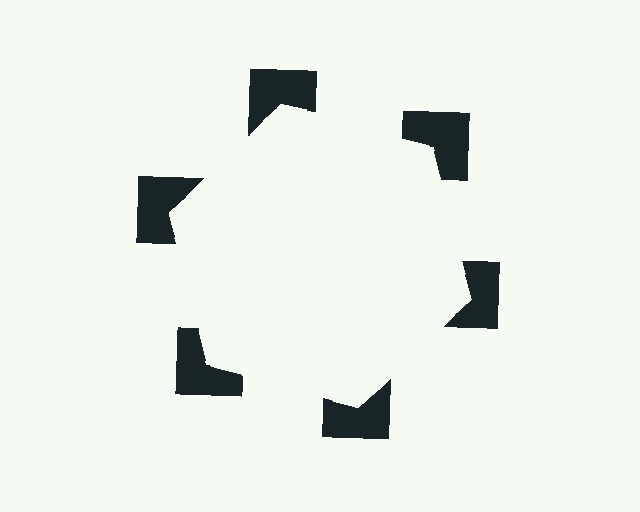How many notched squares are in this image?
There are 6 — one at each vertex of the illusory hexagon.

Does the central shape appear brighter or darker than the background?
It typically appears slightly brighter than the background, even though no actual brightness change is drawn.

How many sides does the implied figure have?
6 sides.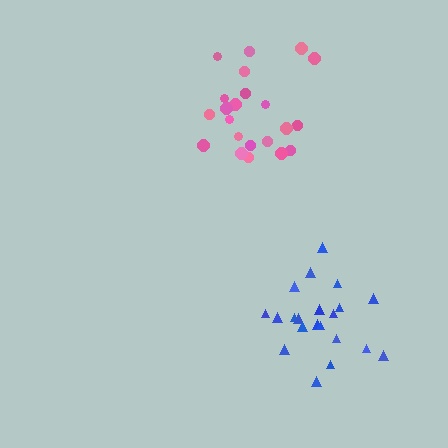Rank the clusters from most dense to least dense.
blue, pink.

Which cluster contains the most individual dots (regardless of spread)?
Pink (22).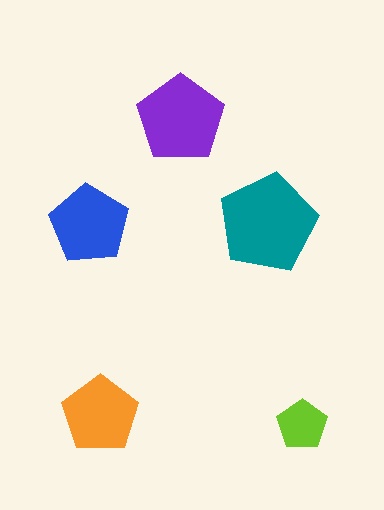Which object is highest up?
The purple pentagon is topmost.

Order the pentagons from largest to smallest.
the teal one, the purple one, the blue one, the orange one, the lime one.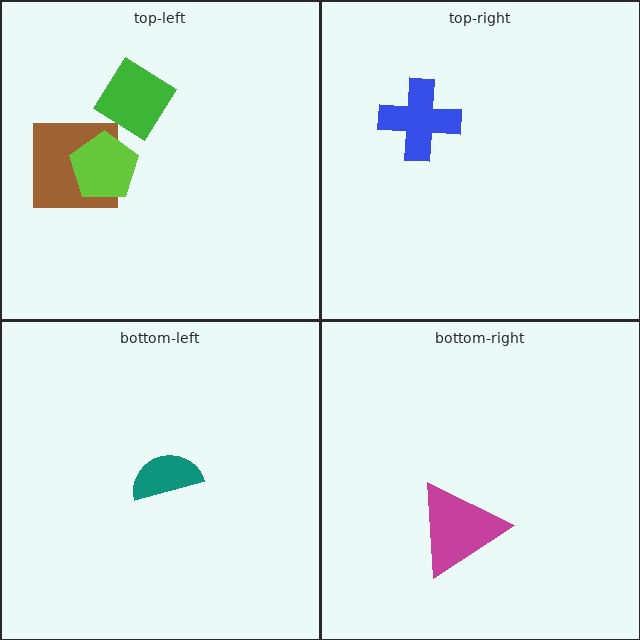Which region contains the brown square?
The top-left region.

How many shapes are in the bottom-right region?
1.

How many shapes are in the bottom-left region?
1.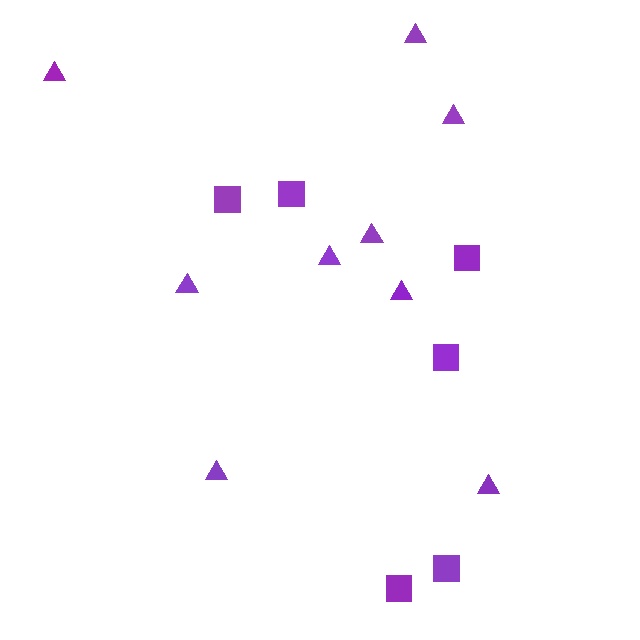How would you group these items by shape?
There are 2 groups: one group of triangles (9) and one group of squares (6).